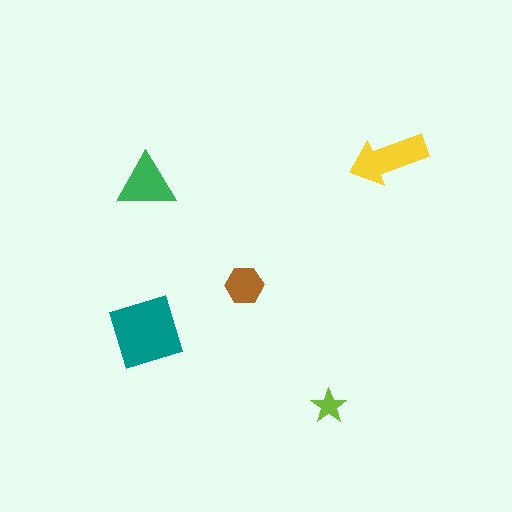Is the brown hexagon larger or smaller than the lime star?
Larger.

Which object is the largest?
The teal diamond.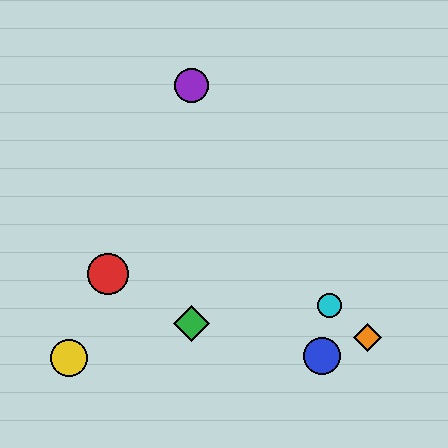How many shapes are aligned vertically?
2 shapes (the green diamond, the purple circle) are aligned vertically.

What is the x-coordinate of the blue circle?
The blue circle is at x≈322.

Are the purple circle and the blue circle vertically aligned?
No, the purple circle is at x≈191 and the blue circle is at x≈322.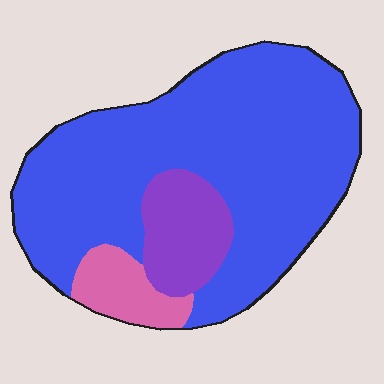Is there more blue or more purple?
Blue.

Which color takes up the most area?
Blue, at roughly 80%.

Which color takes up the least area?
Pink, at roughly 10%.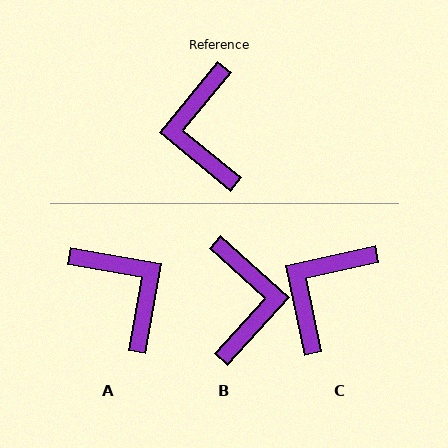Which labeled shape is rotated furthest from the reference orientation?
B, about 177 degrees away.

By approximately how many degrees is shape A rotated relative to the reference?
Approximately 150 degrees clockwise.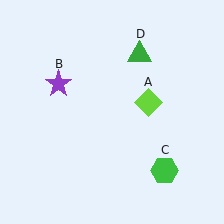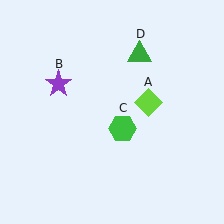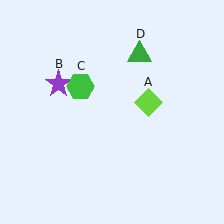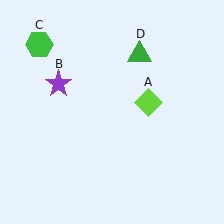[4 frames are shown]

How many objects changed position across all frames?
1 object changed position: green hexagon (object C).